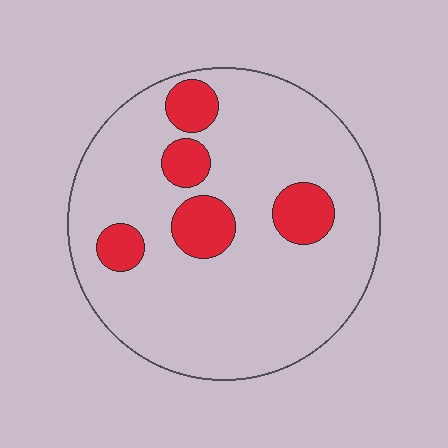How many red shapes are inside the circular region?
5.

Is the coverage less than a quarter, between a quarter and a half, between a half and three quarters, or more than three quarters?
Less than a quarter.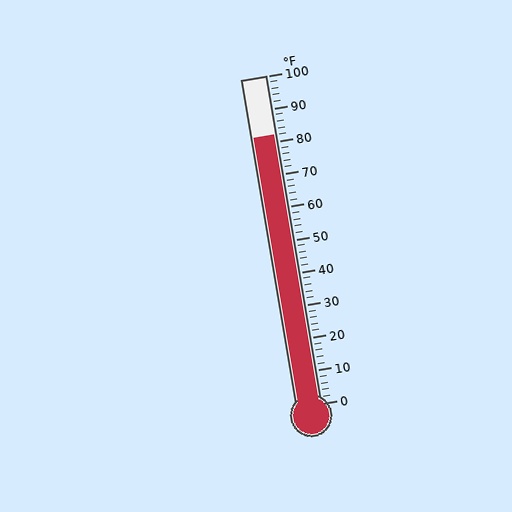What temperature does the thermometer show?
The thermometer shows approximately 82°F.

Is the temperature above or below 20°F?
The temperature is above 20°F.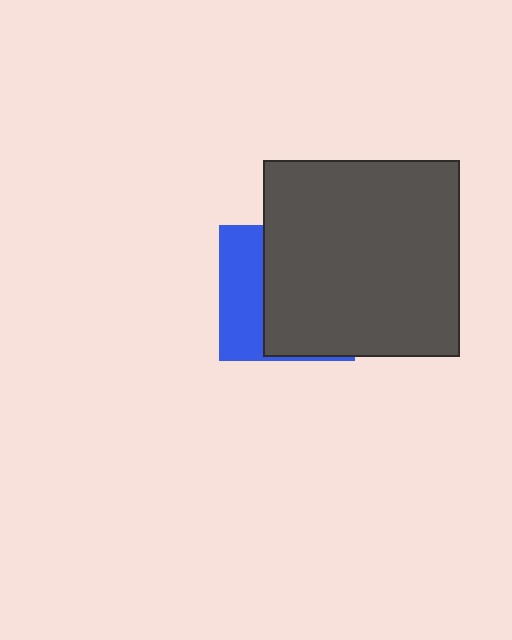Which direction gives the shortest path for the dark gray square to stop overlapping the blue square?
Moving right gives the shortest separation.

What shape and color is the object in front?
The object in front is a dark gray square.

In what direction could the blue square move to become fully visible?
The blue square could move left. That would shift it out from behind the dark gray square entirely.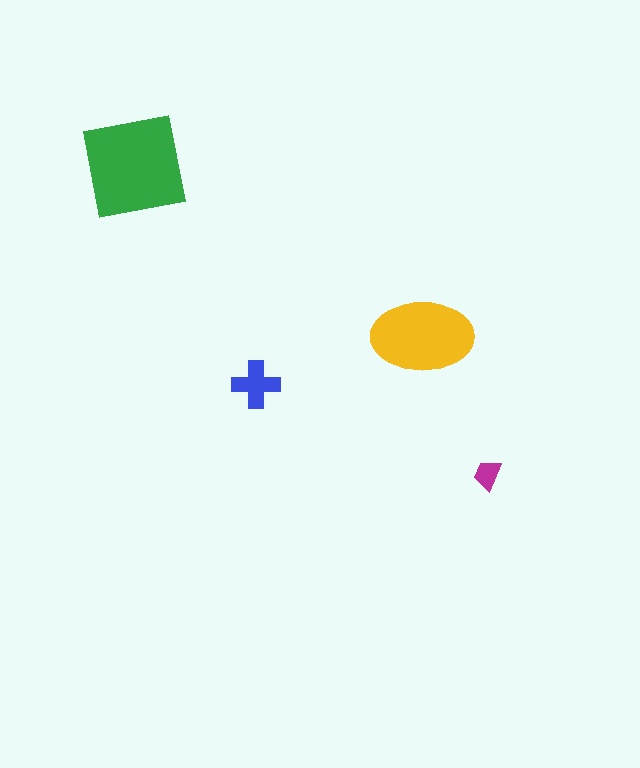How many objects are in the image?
There are 4 objects in the image.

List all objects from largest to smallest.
The green square, the yellow ellipse, the blue cross, the magenta trapezoid.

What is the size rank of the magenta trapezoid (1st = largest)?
4th.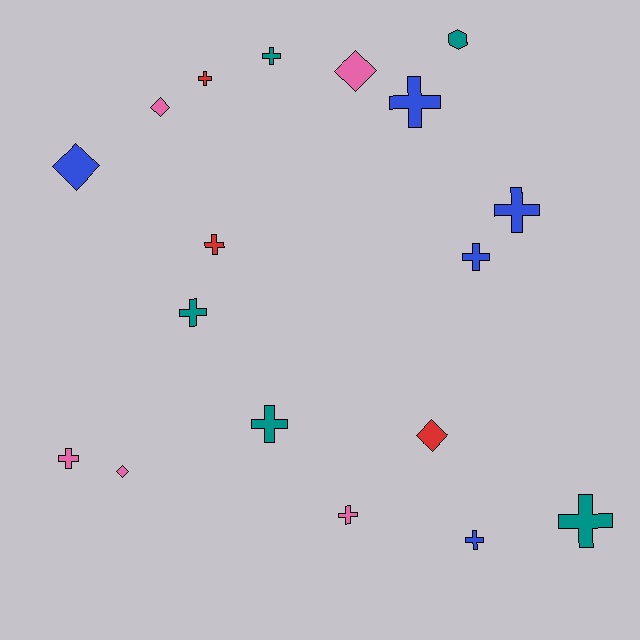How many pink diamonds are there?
There are 3 pink diamonds.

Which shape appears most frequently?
Cross, with 12 objects.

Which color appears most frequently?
Blue, with 5 objects.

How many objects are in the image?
There are 18 objects.